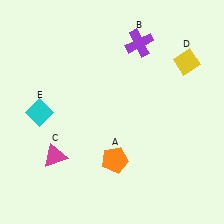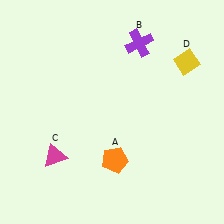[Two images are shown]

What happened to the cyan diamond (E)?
The cyan diamond (E) was removed in Image 2. It was in the bottom-left area of Image 1.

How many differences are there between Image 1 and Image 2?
There is 1 difference between the two images.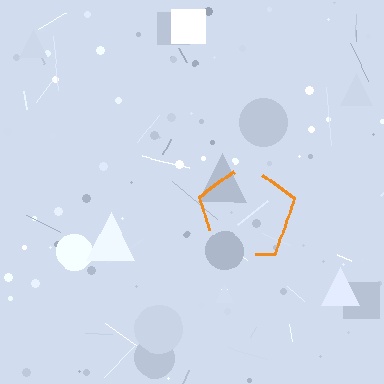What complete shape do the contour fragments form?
The contour fragments form a pentagon.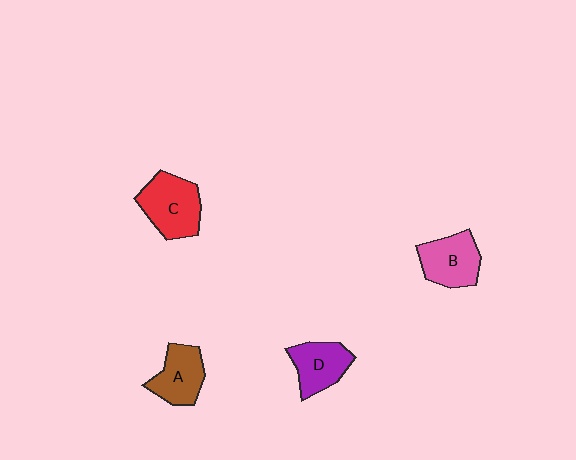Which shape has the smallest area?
Shape A (brown).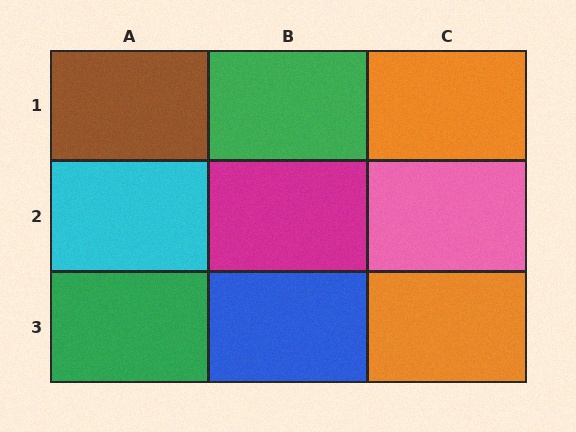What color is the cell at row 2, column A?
Cyan.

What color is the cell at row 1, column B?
Green.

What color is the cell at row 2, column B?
Magenta.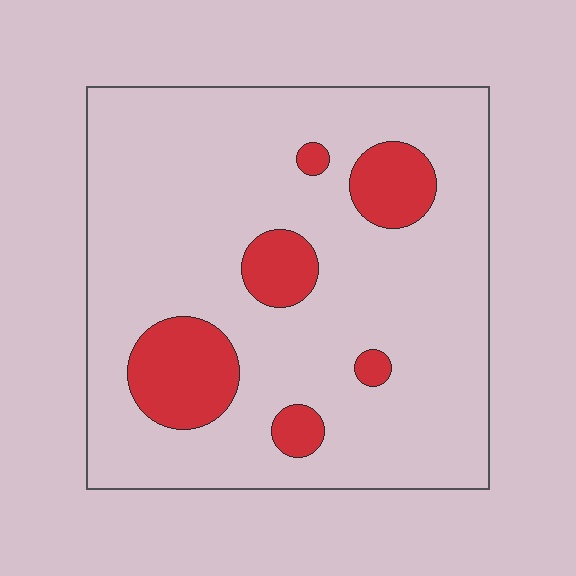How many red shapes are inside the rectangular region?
6.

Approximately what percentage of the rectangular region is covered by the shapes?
Approximately 15%.